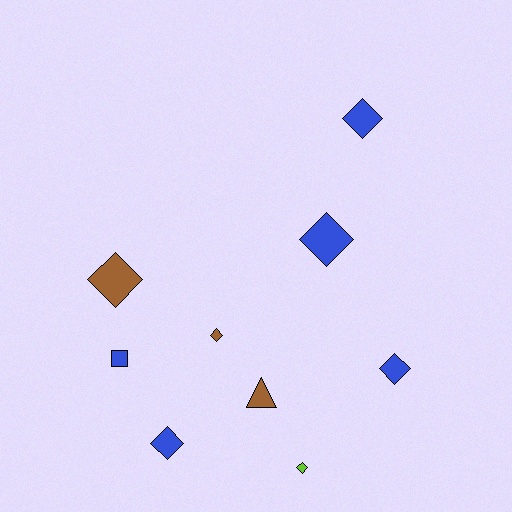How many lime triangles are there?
There are no lime triangles.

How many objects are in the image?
There are 9 objects.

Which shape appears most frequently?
Diamond, with 7 objects.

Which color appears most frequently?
Blue, with 5 objects.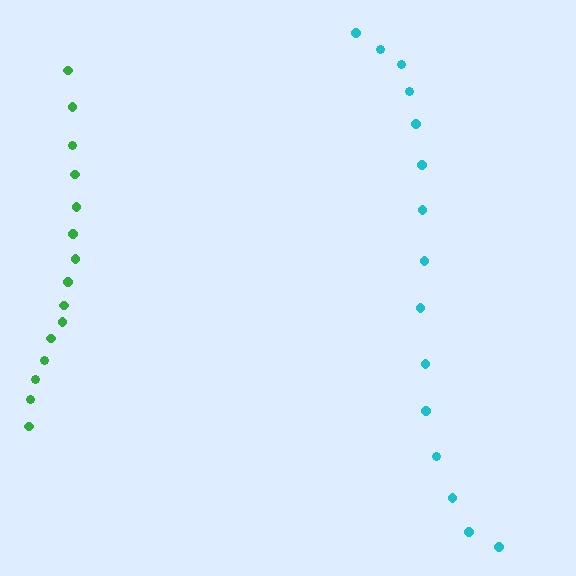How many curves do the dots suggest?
There are 2 distinct paths.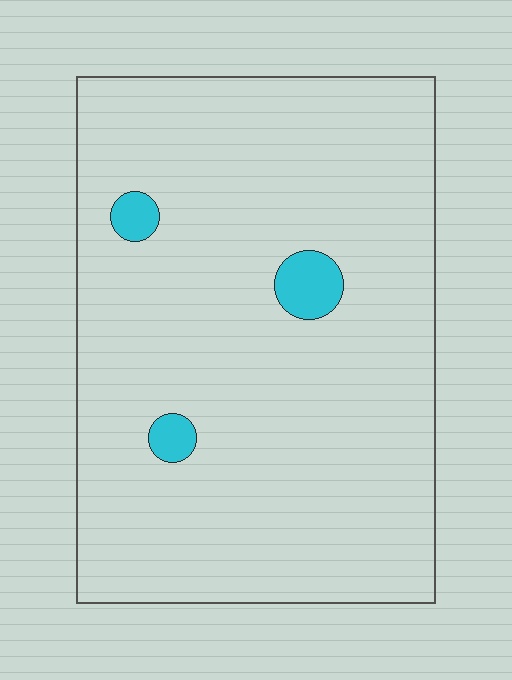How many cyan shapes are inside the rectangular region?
3.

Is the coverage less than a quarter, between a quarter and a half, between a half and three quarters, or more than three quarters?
Less than a quarter.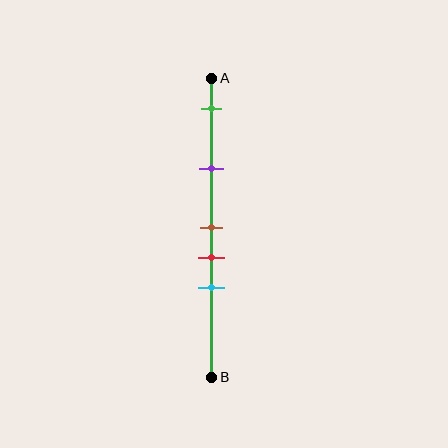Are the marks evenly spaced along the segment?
No, the marks are not evenly spaced.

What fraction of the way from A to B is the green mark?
The green mark is approximately 10% (0.1) of the way from A to B.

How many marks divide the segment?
There are 5 marks dividing the segment.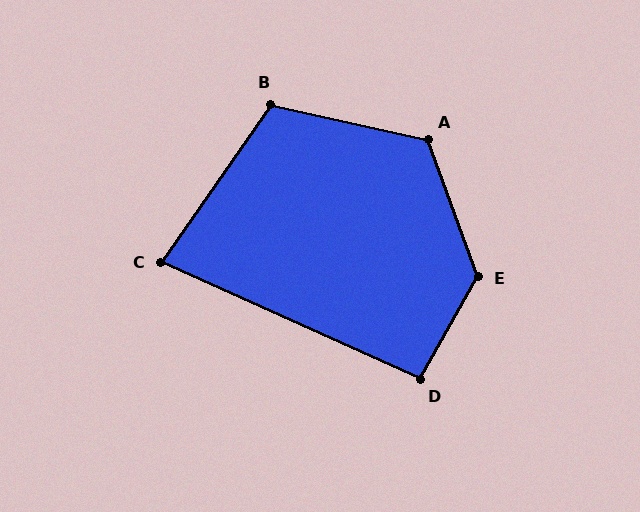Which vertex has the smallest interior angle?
C, at approximately 79 degrees.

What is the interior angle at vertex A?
Approximately 122 degrees (obtuse).